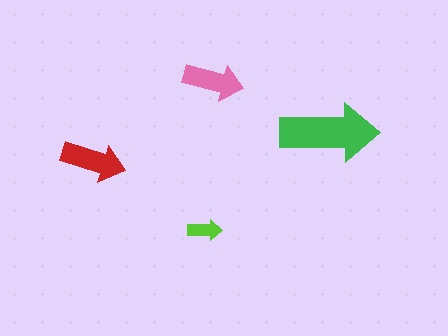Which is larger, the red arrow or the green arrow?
The green one.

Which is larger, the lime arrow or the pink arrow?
The pink one.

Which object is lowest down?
The lime arrow is bottommost.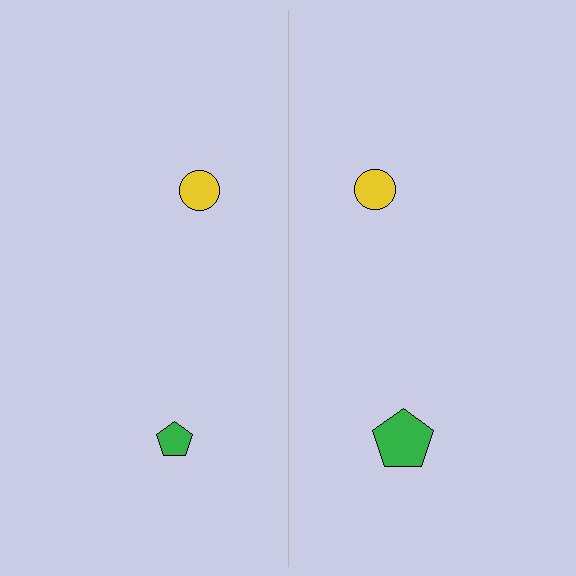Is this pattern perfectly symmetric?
No, the pattern is not perfectly symmetric. The green pentagon on the right side has a different size than its mirror counterpart.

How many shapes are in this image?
There are 4 shapes in this image.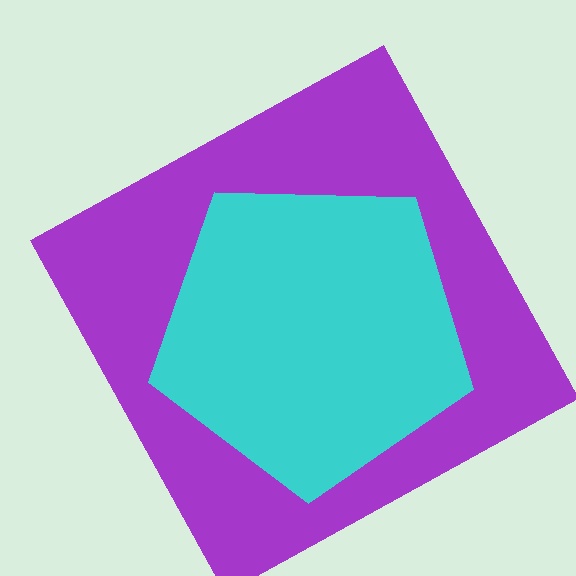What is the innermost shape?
The cyan pentagon.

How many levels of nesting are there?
2.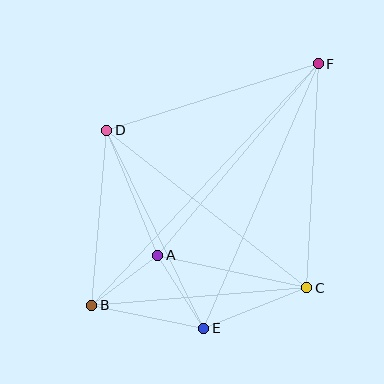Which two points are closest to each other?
Points A and B are closest to each other.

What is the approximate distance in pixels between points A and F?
The distance between A and F is approximately 250 pixels.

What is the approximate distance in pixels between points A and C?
The distance between A and C is approximately 153 pixels.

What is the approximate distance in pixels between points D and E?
The distance between D and E is approximately 220 pixels.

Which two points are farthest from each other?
Points B and F are farthest from each other.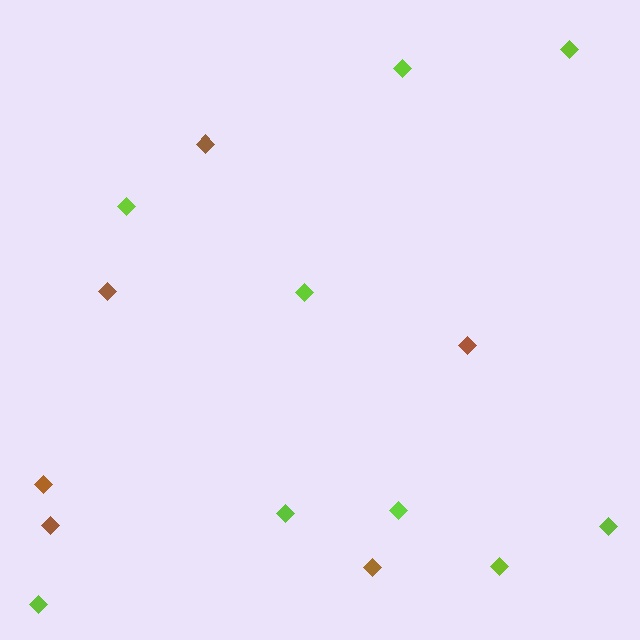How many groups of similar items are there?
There are 2 groups: one group of lime diamonds (9) and one group of brown diamonds (6).